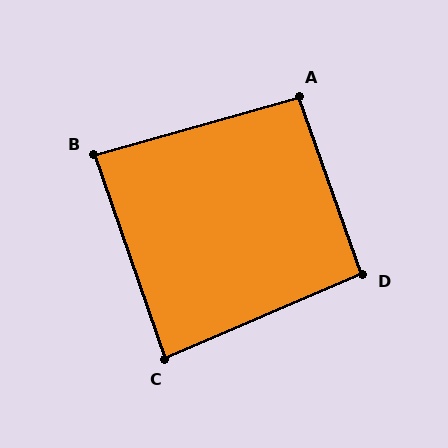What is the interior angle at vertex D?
Approximately 94 degrees (approximately right).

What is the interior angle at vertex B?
Approximately 86 degrees (approximately right).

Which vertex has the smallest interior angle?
C, at approximately 86 degrees.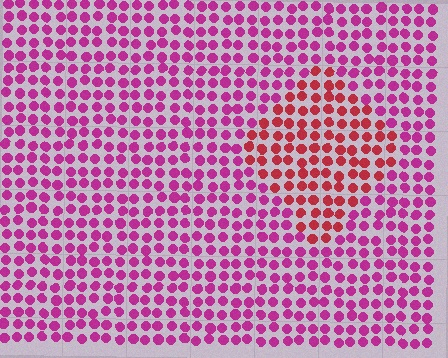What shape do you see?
I see a diamond.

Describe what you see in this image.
The image is filled with small magenta elements in a uniform arrangement. A diamond-shaped region is visible where the elements are tinted to a slightly different hue, forming a subtle color boundary.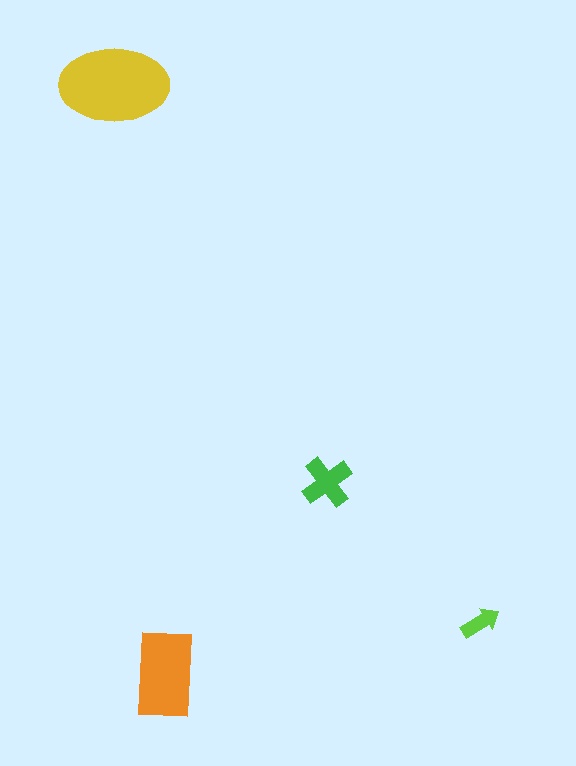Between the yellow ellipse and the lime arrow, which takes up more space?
The yellow ellipse.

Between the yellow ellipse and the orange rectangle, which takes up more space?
The yellow ellipse.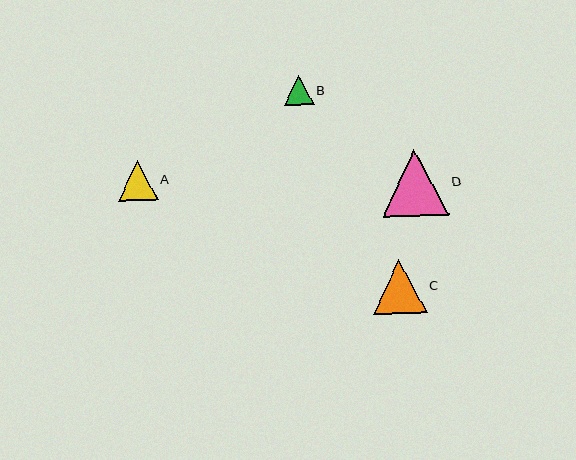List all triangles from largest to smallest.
From largest to smallest: D, C, A, B.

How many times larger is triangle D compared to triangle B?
Triangle D is approximately 2.2 times the size of triangle B.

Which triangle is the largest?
Triangle D is the largest with a size of approximately 67 pixels.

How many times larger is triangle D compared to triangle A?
Triangle D is approximately 1.7 times the size of triangle A.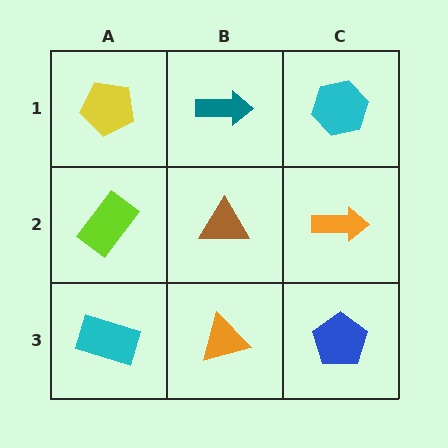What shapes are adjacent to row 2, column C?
A cyan hexagon (row 1, column C), a blue pentagon (row 3, column C), a brown triangle (row 2, column B).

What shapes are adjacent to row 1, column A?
A lime rectangle (row 2, column A), a teal arrow (row 1, column B).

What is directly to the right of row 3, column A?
An orange triangle.